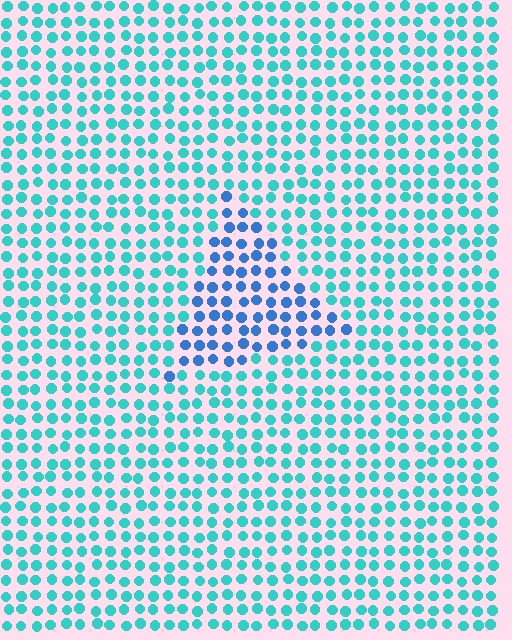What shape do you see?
I see a triangle.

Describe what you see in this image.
The image is filled with small cyan elements in a uniform arrangement. A triangle-shaped region is visible where the elements are tinted to a slightly different hue, forming a subtle color boundary.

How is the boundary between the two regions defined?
The boundary is defined purely by a slight shift in hue (about 37 degrees). Spacing, size, and orientation are identical on both sides.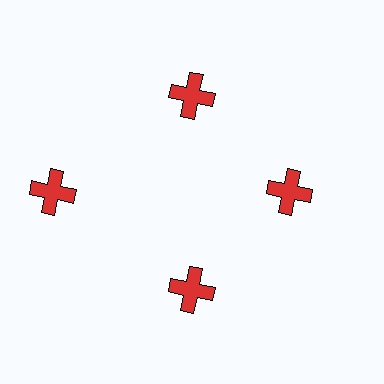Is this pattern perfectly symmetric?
No. The 4 red crosses are arranged in a ring, but one element near the 9 o'clock position is pushed outward from the center, breaking the 4-fold rotational symmetry.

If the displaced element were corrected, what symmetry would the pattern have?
It would have 4-fold rotational symmetry — the pattern would map onto itself every 90 degrees.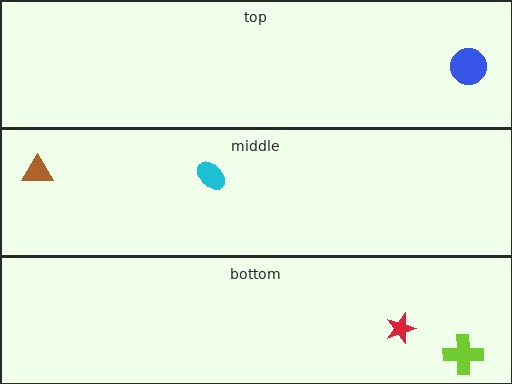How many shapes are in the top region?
1.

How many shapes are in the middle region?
2.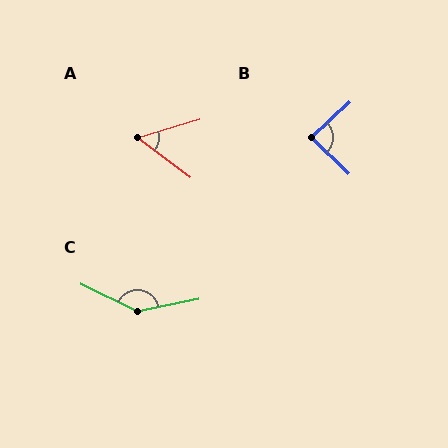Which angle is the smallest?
A, at approximately 54 degrees.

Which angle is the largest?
C, at approximately 143 degrees.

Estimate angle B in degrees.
Approximately 87 degrees.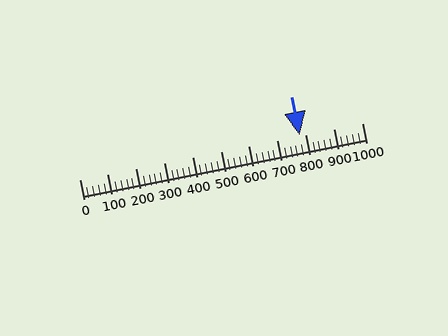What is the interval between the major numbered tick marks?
The major tick marks are spaced 100 units apart.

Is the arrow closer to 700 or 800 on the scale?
The arrow is closer to 800.